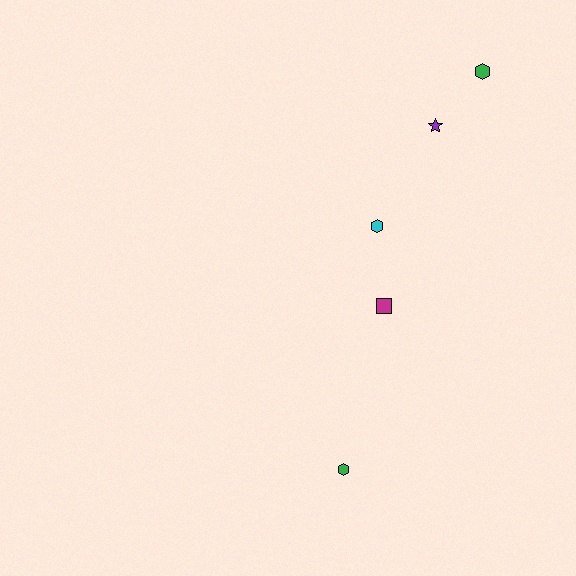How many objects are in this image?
There are 5 objects.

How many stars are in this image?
There is 1 star.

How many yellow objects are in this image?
There are no yellow objects.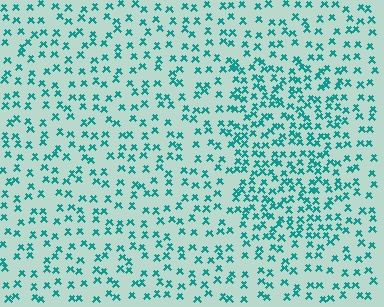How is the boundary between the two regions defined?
The boundary is defined by a change in element density (approximately 1.9x ratio). All elements are the same color, size, and shape.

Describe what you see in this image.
The image contains small teal elements arranged at two different densities. A rectangle-shaped region is visible where the elements are more densely packed than the surrounding area.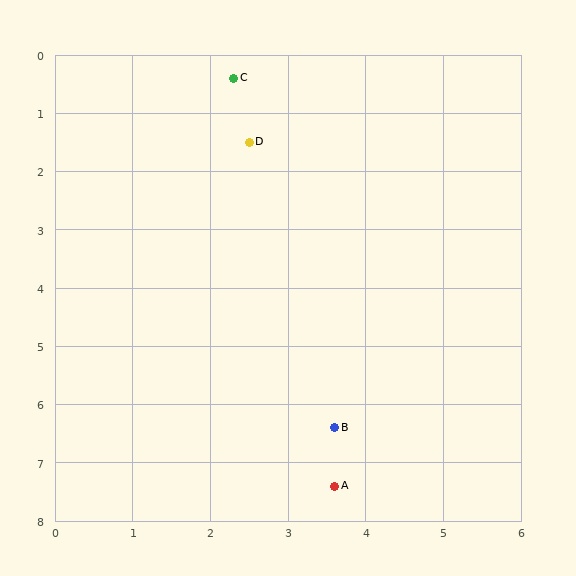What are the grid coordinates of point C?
Point C is at approximately (2.3, 0.4).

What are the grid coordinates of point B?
Point B is at approximately (3.6, 6.4).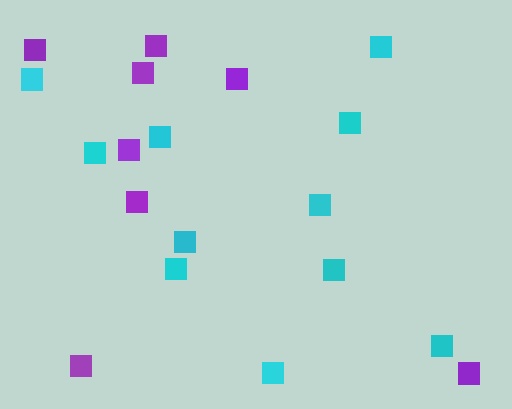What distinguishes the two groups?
There are 2 groups: one group of purple squares (8) and one group of cyan squares (11).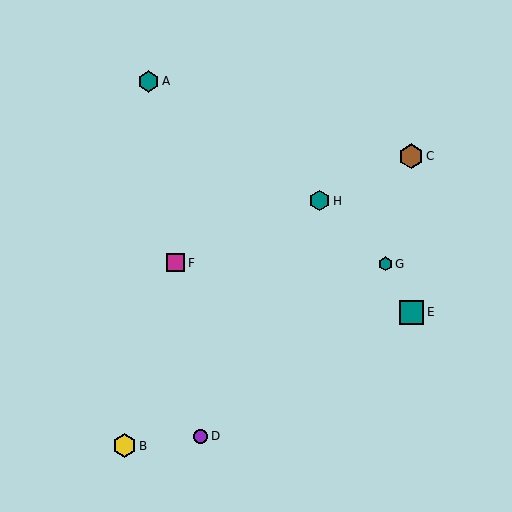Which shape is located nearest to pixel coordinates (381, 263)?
The teal hexagon (labeled G) at (385, 264) is nearest to that location.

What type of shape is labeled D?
Shape D is a purple circle.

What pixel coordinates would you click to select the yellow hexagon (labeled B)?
Click at (124, 446) to select the yellow hexagon B.